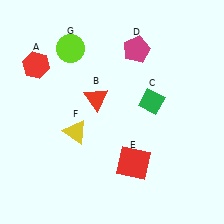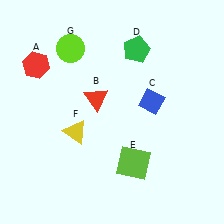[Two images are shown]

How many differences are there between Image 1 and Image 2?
There are 3 differences between the two images.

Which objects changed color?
C changed from green to blue. D changed from magenta to green. E changed from red to lime.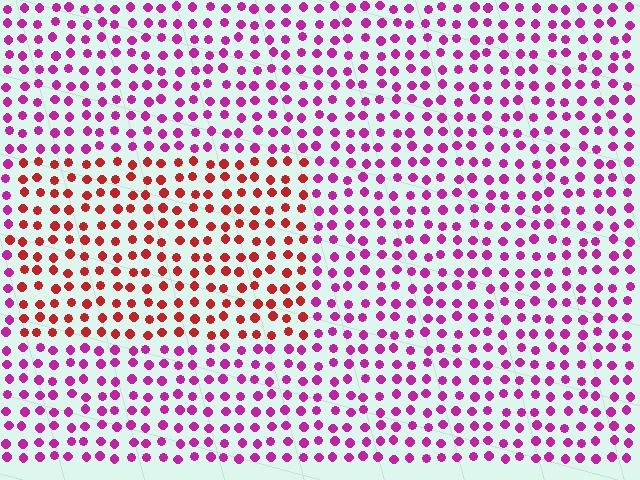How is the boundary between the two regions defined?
The boundary is defined purely by a slight shift in hue (about 47 degrees). Spacing, size, and orientation are identical on both sides.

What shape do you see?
I see a rectangle.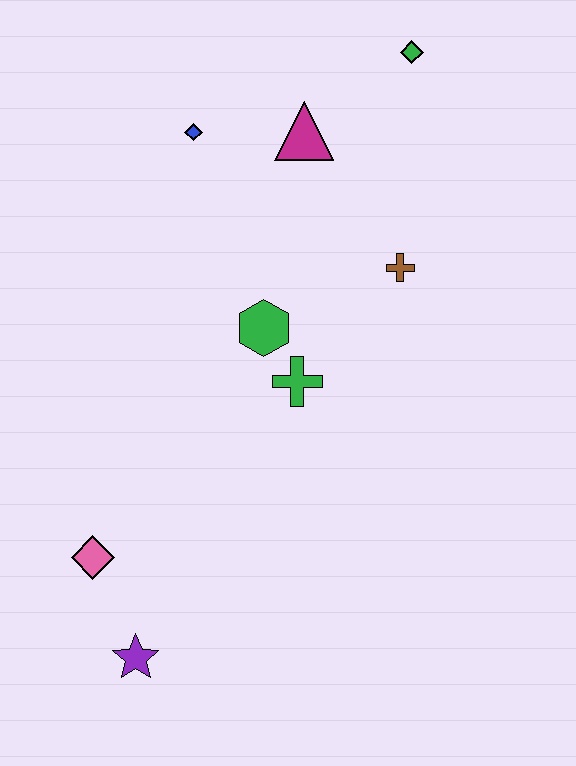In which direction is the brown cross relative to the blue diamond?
The brown cross is to the right of the blue diamond.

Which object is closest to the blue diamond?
The magenta triangle is closest to the blue diamond.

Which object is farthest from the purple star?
The green diamond is farthest from the purple star.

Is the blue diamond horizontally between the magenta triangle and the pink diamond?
Yes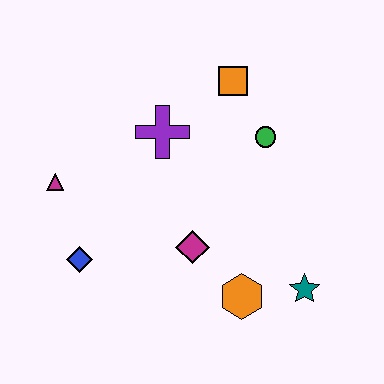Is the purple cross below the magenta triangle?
No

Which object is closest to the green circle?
The orange square is closest to the green circle.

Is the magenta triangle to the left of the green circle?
Yes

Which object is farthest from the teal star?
The magenta triangle is farthest from the teal star.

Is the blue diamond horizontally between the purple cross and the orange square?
No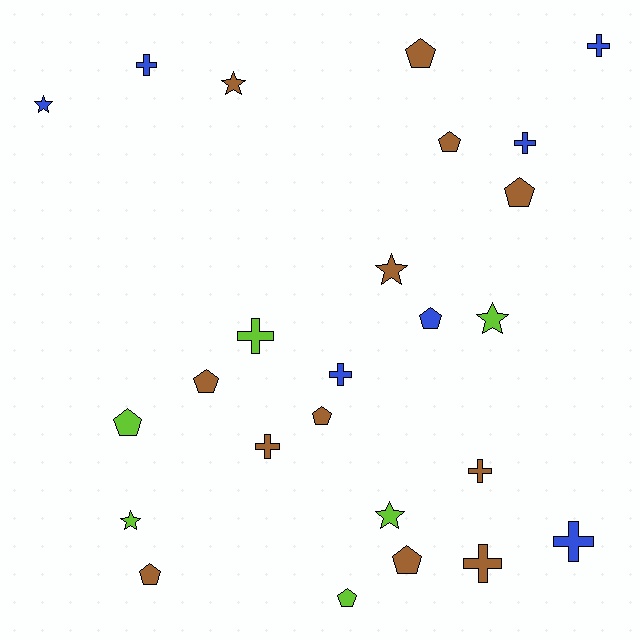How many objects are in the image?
There are 25 objects.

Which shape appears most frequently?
Pentagon, with 10 objects.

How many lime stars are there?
There are 3 lime stars.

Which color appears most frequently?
Brown, with 12 objects.